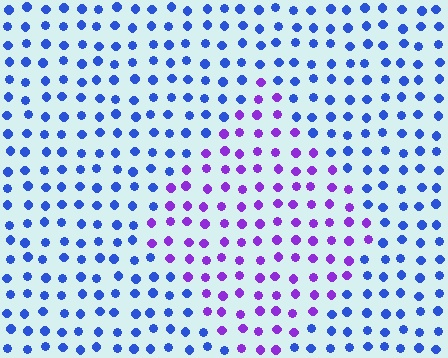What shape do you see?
I see a diamond.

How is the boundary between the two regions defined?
The boundary is defined purely by a slight shift in hue (about 49 degrees). Spacing, size, and orientation are identical on both sides.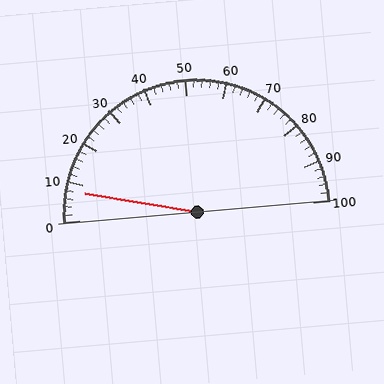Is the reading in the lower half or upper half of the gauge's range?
The reading is in the lower half of the range (0 to 100).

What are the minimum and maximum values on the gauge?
The gauge ranges from 0 to 100.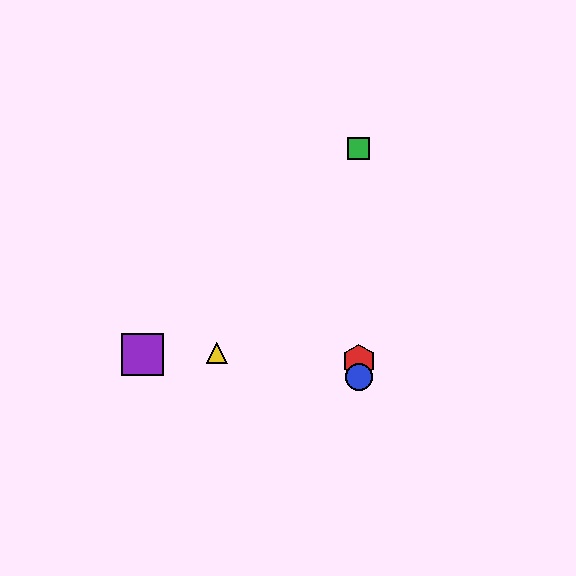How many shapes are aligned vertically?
3 shapes (the red hexagon, the blue circle, the green square) are aligned vertically.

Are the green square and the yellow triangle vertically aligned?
No, the green square is at x≈359 and the yellow triangle is at x≈217.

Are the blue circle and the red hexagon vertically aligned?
Yes, both are at x≈359.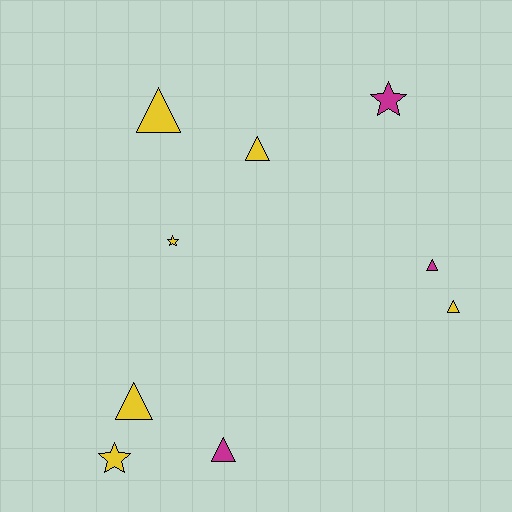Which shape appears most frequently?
Triangle, with 6 objects.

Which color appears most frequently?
Yellow, with 6 objects.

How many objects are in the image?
There are 9 objects.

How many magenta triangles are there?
There are 2 magenta triangles.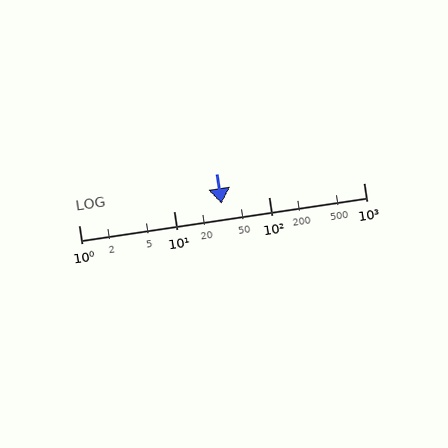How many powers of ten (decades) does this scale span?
The scale spans 3 decades, from 1 to 1000.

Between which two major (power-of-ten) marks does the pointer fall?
The pointer is between 10 and 100.